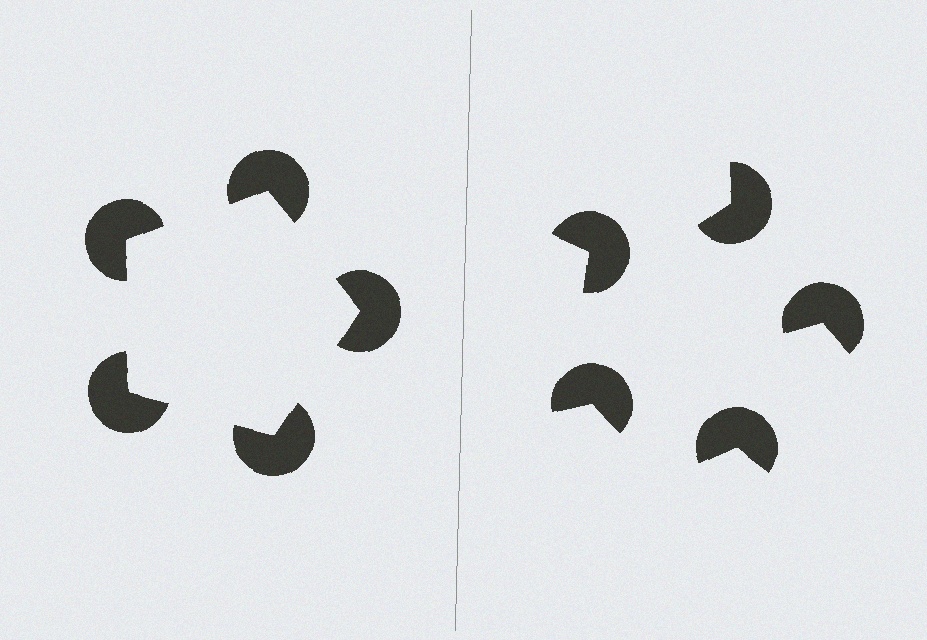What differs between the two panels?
The pac-man discs are positioned identically on both sides; only the wedge orientations differ. On the left they align to a pentagon; on the right they are misaligned.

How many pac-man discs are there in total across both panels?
10 — 5 on each side.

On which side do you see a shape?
An illusory pentagon appears on the left side. On the right side the wedge cuts are rotated, so no coherent shape forms.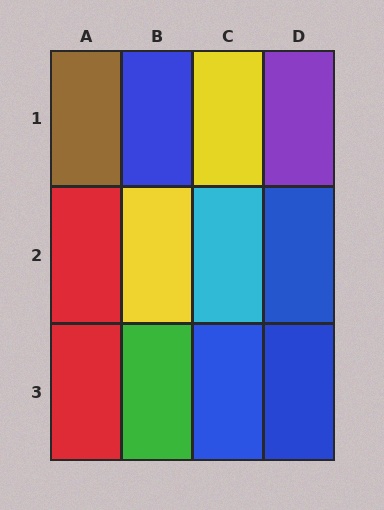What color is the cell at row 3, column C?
Blue.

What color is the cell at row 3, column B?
Green.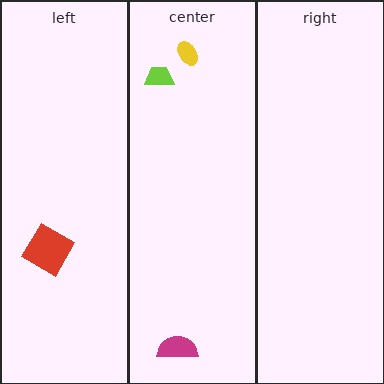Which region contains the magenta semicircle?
The center region.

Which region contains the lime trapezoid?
The center region.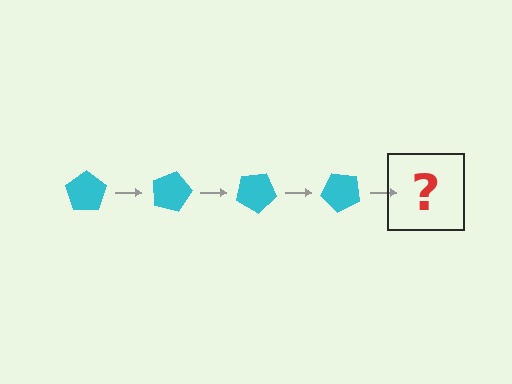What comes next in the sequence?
The next element should be a cyan pentagon rotated 60 degrees.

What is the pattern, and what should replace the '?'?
The pattern is that the pentagon rotates 15 degrees each step. The '?' should be a cyan pentagon rotated 60 degrees.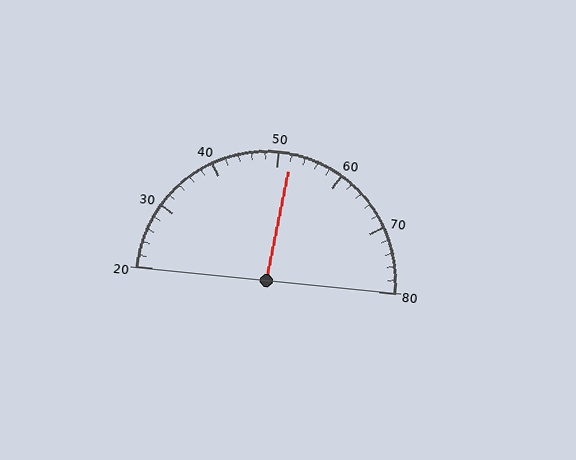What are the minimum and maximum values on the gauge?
The gauge ranges from 20 to 80.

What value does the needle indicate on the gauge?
The needle indicates approximately 52.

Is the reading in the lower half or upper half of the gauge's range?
The reading is in the upper half of the range (20 to 80).